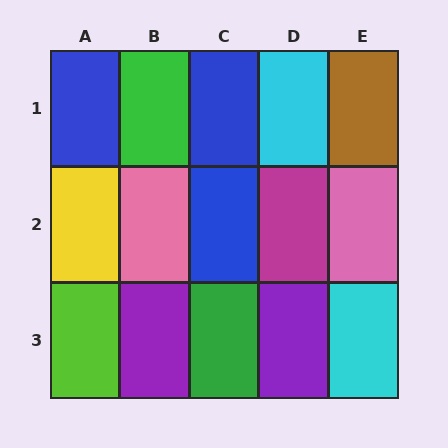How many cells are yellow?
1 cell is yellow.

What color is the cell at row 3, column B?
Purple.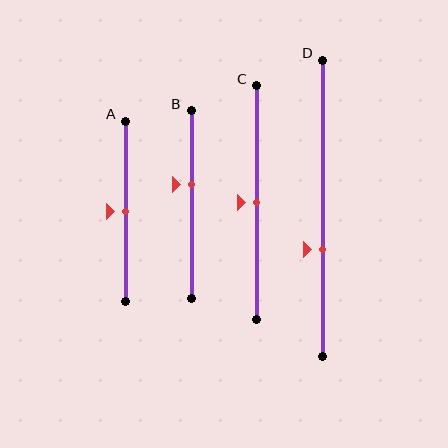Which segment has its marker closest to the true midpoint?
Segment A has its marker closest to the true midpoint.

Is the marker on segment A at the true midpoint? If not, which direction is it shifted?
Yes, the marker on segment A is at the true midpoint.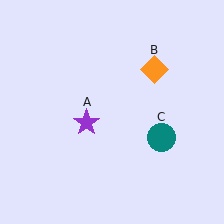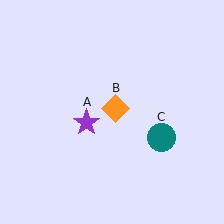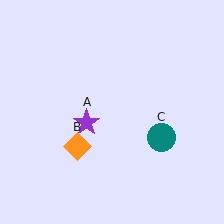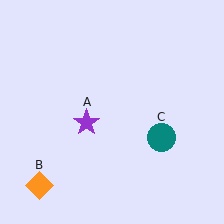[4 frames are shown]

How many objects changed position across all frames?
1 object changed position: orange diamond (object B).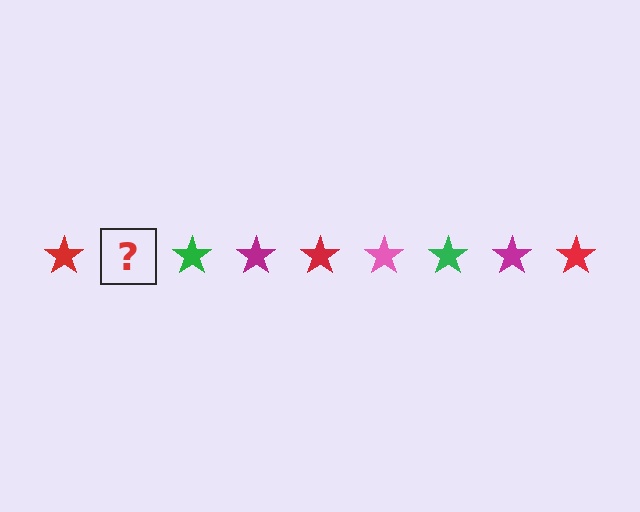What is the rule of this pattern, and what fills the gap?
The rule is that the pattern cycles through red, pink, green, magenta stars. The gap should be filled with a pink star.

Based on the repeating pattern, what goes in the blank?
The blank should be a pink star.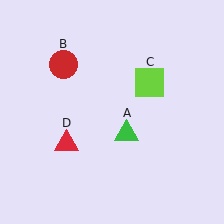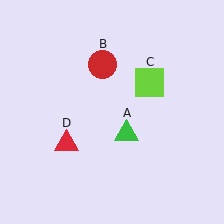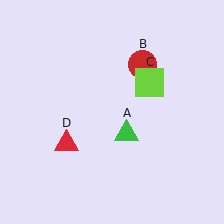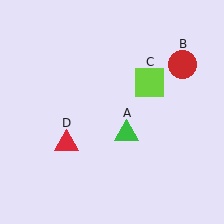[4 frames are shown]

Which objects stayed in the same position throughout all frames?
Green triangle (object A) and lime square (object C) and red triangle (object D) remained stationary.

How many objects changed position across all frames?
1 object changed position: red circle (object B).